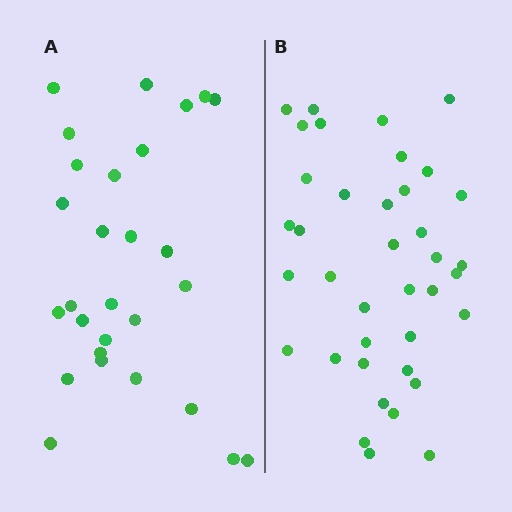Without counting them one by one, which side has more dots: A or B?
Region B (the right region) has more dots.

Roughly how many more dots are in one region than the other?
Region B has roughly 10 or so more dots than region A.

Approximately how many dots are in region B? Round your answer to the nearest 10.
About 40 dots. (The exact count is 38, which rounds to 40.)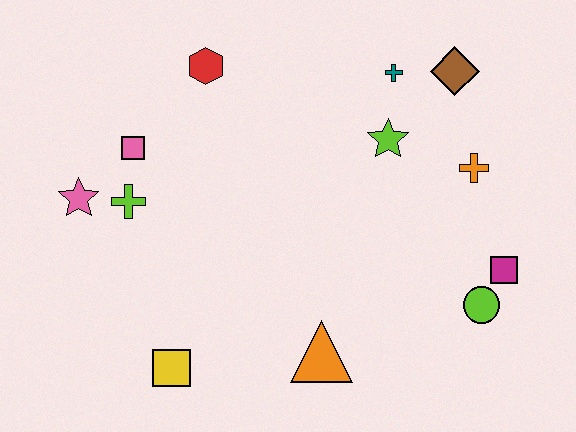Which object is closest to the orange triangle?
The yellow square is closest to the orange triangle.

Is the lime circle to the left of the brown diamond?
No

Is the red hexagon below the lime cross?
No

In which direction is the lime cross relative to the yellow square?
The lime cross is above the yellow square.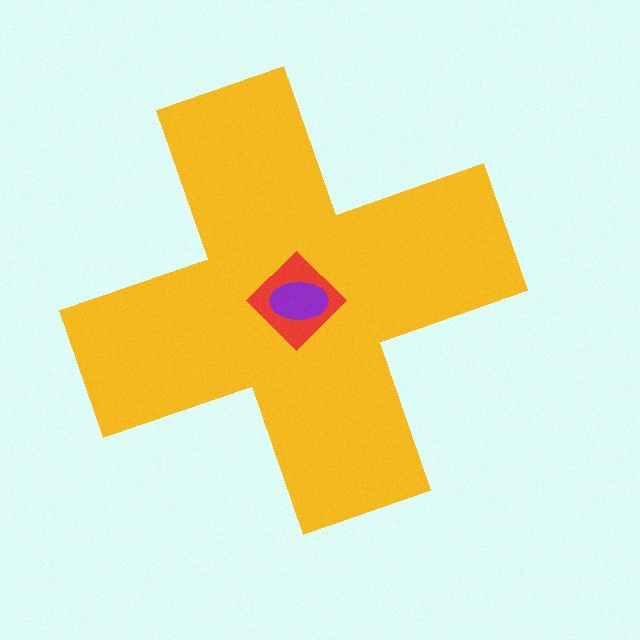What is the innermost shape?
The purple ellipse.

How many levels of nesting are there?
3.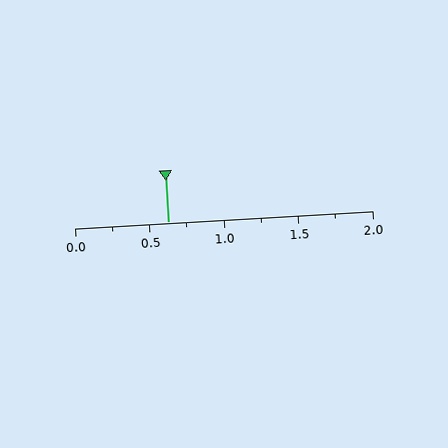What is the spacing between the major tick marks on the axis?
The major ticks are spaced 0.5 apart.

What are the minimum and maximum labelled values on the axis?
The axis runs from 0.0 to 2.0.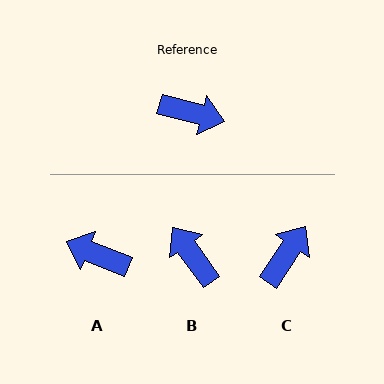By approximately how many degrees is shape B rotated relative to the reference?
Approximately 140 degrees counter-clockwise.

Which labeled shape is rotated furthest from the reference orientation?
A, about 173 degrees away.